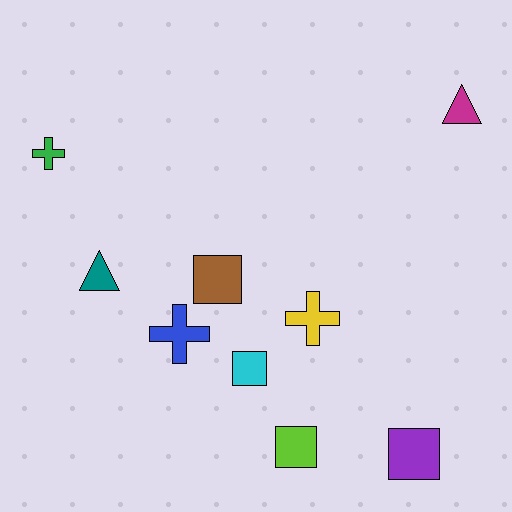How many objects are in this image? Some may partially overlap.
There are 9 objects.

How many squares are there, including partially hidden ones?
There are 4 squares.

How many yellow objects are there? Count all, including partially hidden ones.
There is 1 yellow object.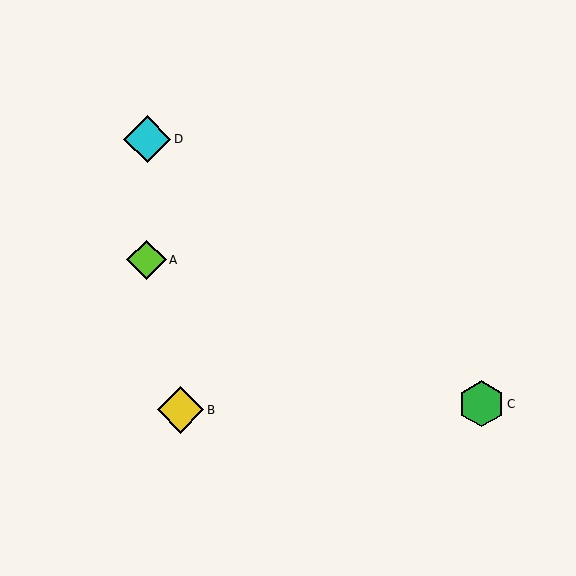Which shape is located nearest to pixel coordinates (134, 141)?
The cyan diamond (labeled D) at (147, 139) is nearest to that location.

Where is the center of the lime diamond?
The center of the lime diamond is at (147, 260).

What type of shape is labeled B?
Shape B is a yellow diamond.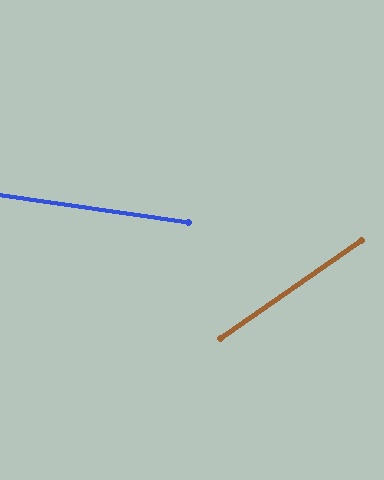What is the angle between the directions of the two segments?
Approximately 43 degrees.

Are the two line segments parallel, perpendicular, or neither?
Neither parallel nor perpendicular — they differ by about 43°.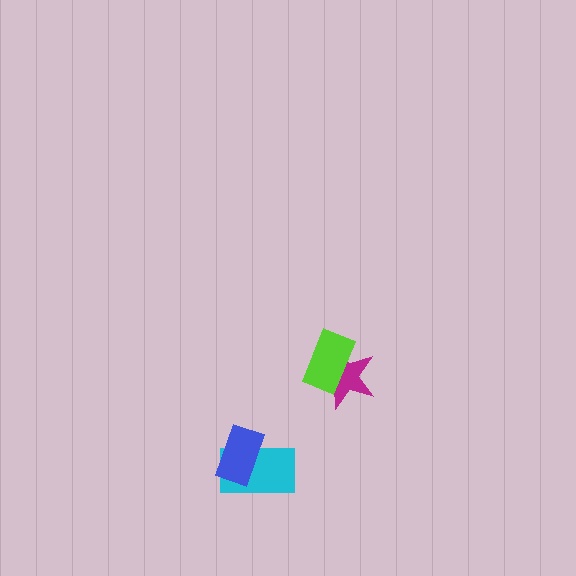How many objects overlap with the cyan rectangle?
1 object overlaps with the cyan rectangle.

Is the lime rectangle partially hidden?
No, no other shape covers it.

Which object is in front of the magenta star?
The lime rectangle is in front of the magenta star.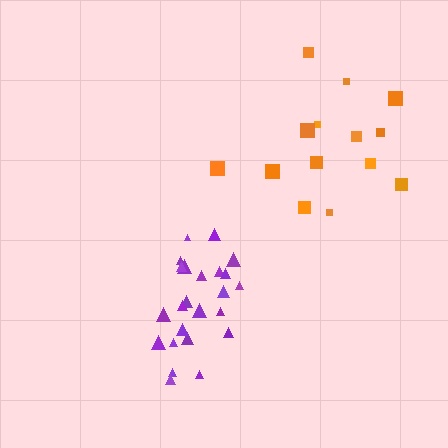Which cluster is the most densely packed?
Purple.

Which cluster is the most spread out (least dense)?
Orange.